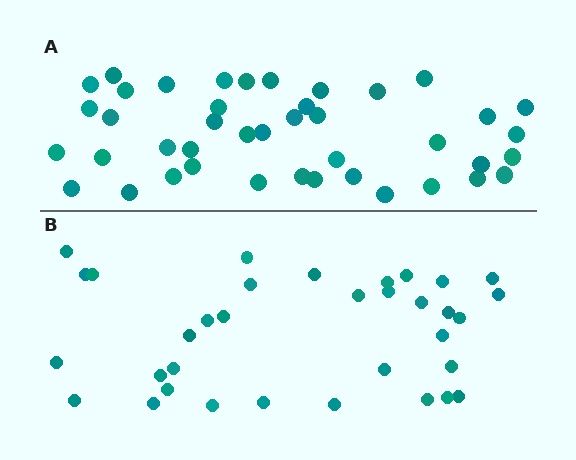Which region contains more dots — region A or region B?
Region A (the top region) has more dots.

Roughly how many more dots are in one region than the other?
Region A has roughly 8 or so more dots than region B.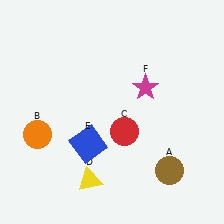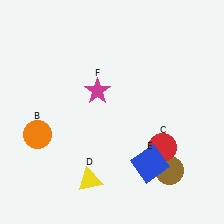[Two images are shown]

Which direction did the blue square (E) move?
The blue square (E) moved right.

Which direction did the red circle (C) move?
The red circle (C) moved right.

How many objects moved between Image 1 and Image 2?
3 objects moved between the two images.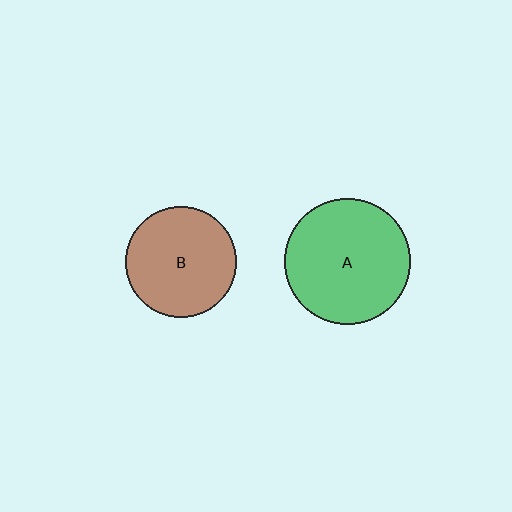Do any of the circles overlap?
No, none of the circles overlap.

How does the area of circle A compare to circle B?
Approximately 1.3 times.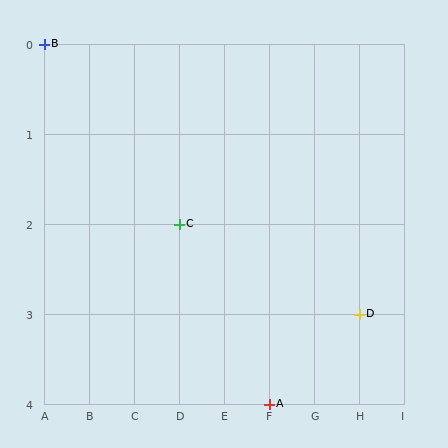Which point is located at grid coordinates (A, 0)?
Point B is at (A, 0).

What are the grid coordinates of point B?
Point B is at grid coordinates (A, 0).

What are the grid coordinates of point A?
Point A is at grid coordinates (F, 4).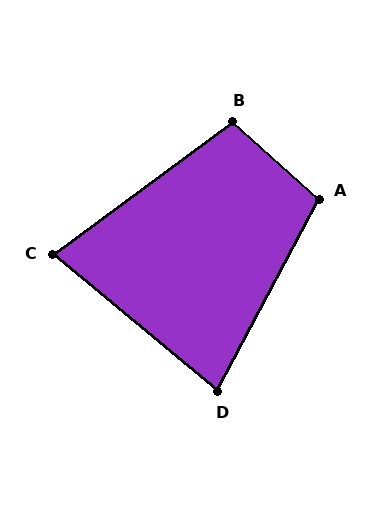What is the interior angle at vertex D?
Approximately 78 degrees (acute).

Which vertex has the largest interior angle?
A, at approximately 104 degrees.